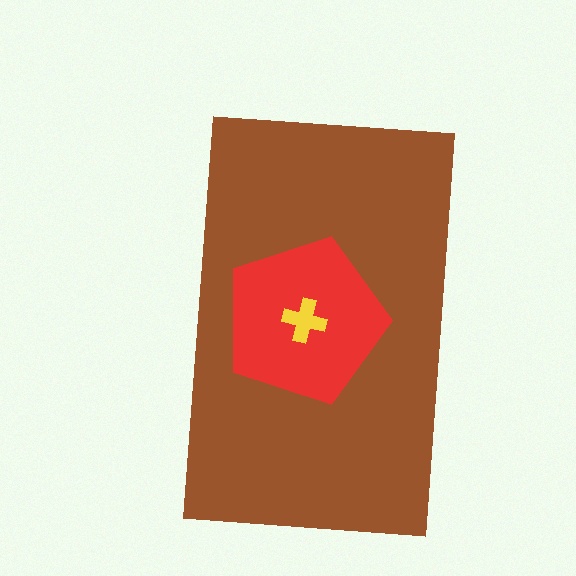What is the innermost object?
The yellow cross.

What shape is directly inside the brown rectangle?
The red pentagon.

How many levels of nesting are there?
3.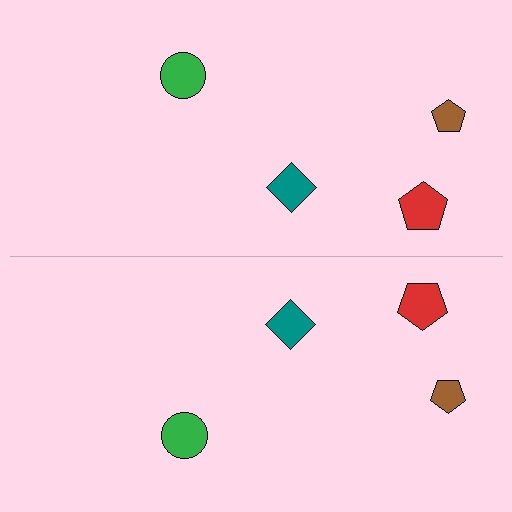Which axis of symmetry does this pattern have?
The pattern has a horizontal axis of symmetry running through the center of the image.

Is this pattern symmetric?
Yes, this pattern has bilateral (reflection) symmetry.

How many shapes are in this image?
There are 8 shapes in this image.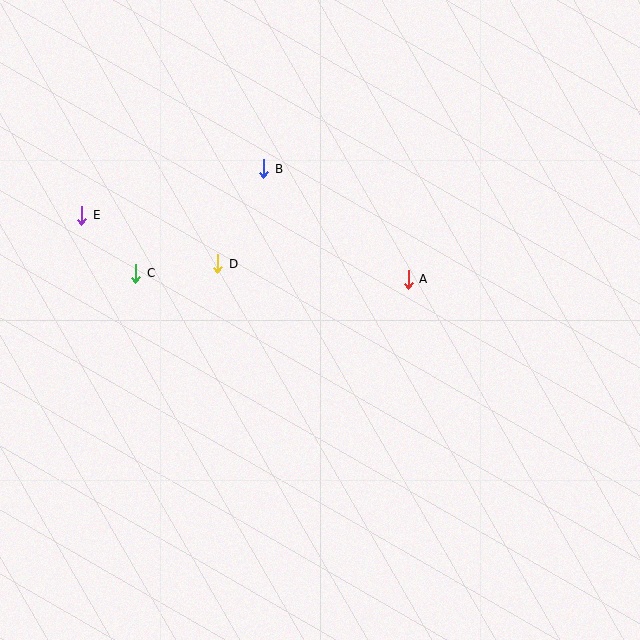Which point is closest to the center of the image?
Point A at (408, 279) is closest to the center.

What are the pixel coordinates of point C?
Point C is at (136, 273).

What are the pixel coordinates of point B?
Point B is at (264, 169).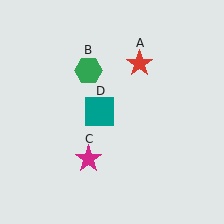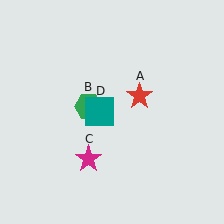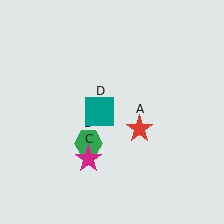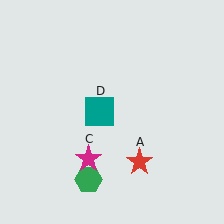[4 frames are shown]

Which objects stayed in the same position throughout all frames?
Magenta star (object C) and teal square (object D) remained stationary.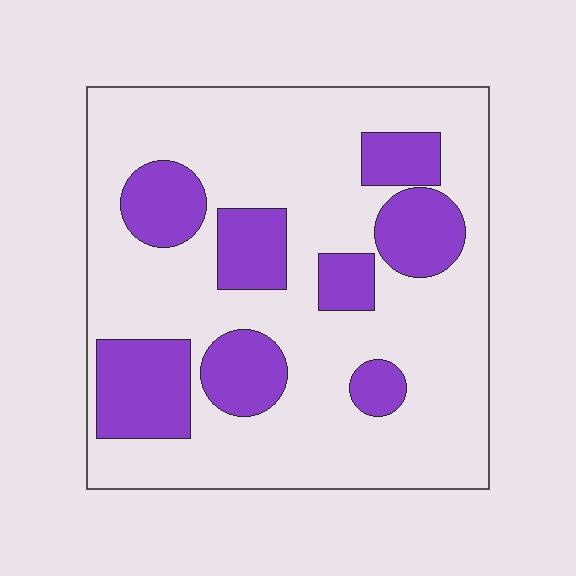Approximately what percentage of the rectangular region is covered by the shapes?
Approximately 25%.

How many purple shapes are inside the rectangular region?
8.